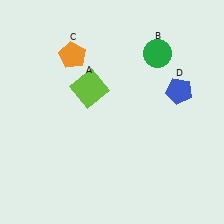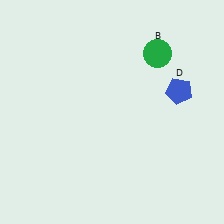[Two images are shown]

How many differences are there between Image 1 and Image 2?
There are 2 differences between the two images.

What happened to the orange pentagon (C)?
The orange pentagon (C) was removed in Image 2. It was in the top-left area of Image 1.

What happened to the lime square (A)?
The lime square (A) was removed in Image 2. It was in the top-left area of Image 1.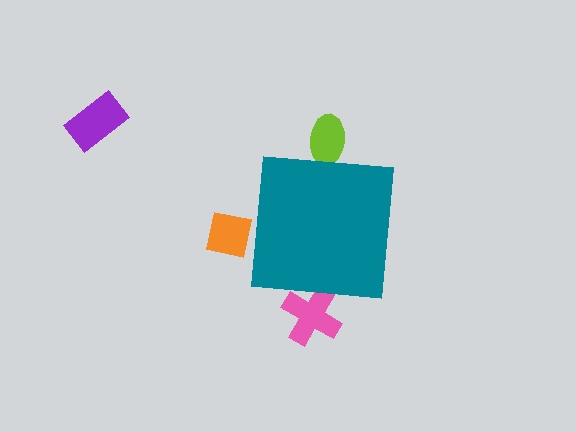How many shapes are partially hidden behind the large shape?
3 shapes are partially hidden.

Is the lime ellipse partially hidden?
Yes, the lime ellipse is partially hidden behind the teal square.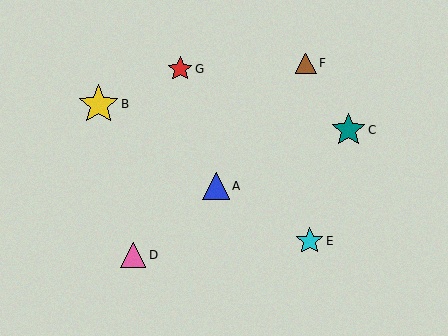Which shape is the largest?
The yellow star (labeled B) is the largest.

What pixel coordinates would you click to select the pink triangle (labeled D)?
Click at (133, 255) to select the pink triangle D.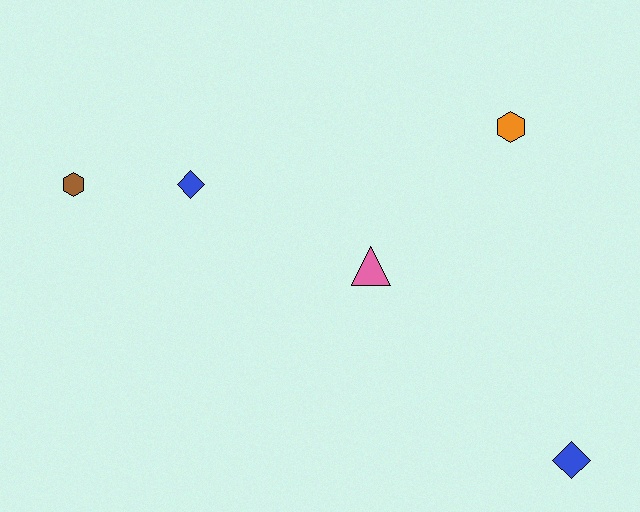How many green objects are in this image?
There are no green objects.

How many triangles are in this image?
There is 1 triangle.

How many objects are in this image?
There are 5 objects.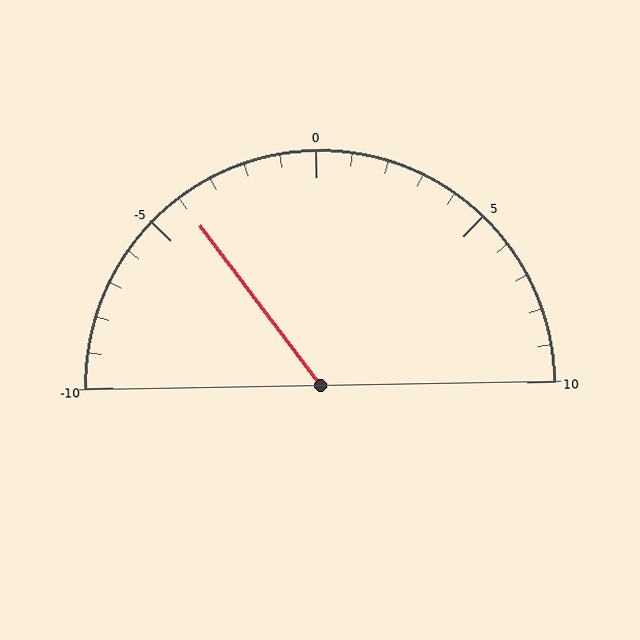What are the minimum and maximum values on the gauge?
The gauge ranges from -10 to 10.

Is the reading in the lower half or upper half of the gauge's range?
The reading is in the lower half of the range (-10 to 10).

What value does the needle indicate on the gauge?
The needle indicates approximately -4.